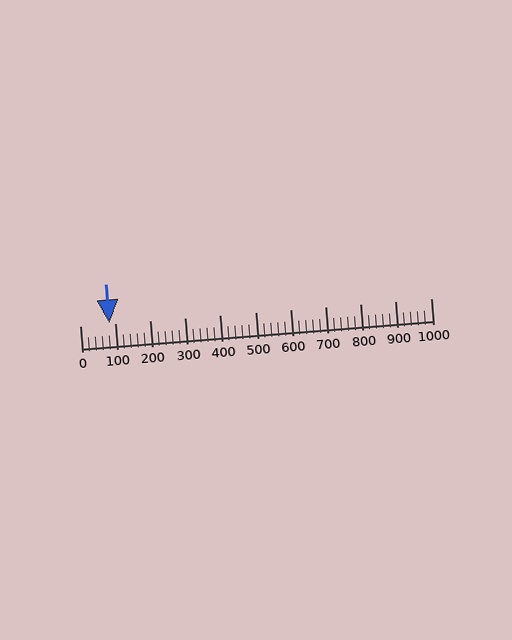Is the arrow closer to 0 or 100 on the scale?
The arrow is closer to 100.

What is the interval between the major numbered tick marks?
The major tick marks are spaced 100 units apart.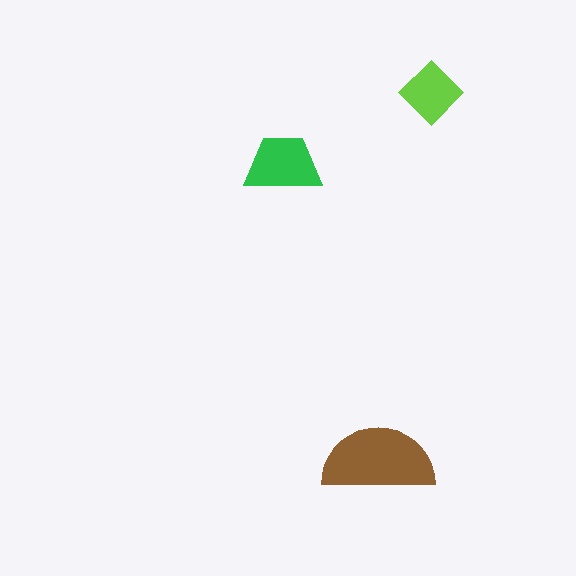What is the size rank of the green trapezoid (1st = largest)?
2nd.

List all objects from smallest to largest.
The lime diamond, the green trapezoid, the brown semicircle.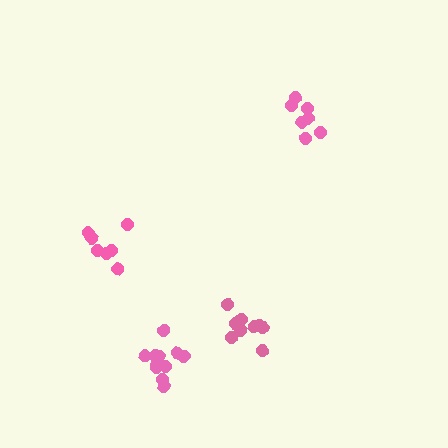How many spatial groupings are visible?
There are 4 spatial groupings.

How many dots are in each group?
Group 1: 9 dots, Group 2: 7 dots, Group 3: 12 dots, Group 4: 7 dots (35 total).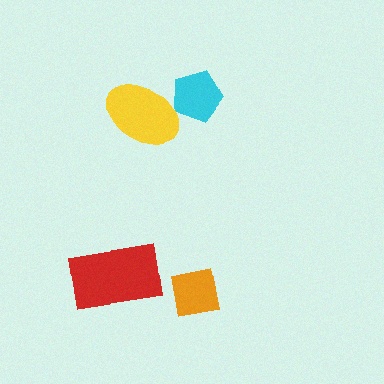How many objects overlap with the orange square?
0 objects overlap with the orange square.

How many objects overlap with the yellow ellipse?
1 object overlaps with the yellow ellipse.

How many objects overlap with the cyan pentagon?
1 object overlaps with the cyan pentagon.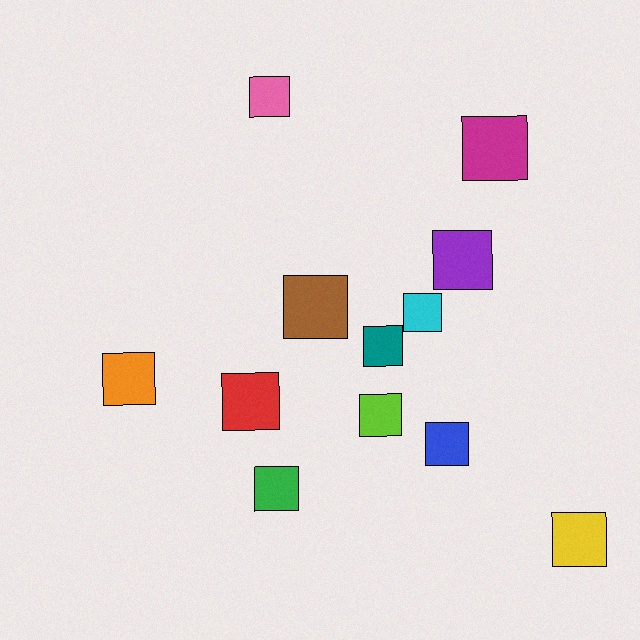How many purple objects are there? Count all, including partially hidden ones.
There is 1 purple object.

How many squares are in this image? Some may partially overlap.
There are 12 squares.